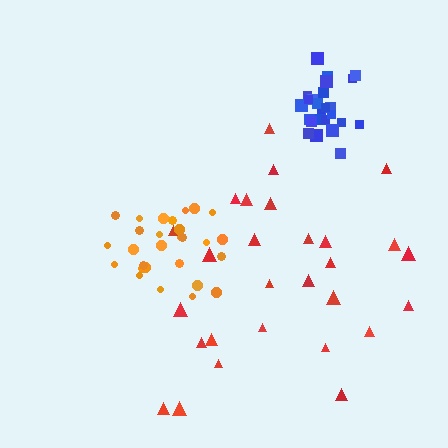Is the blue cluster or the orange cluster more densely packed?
Blue.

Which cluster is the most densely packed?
Blue.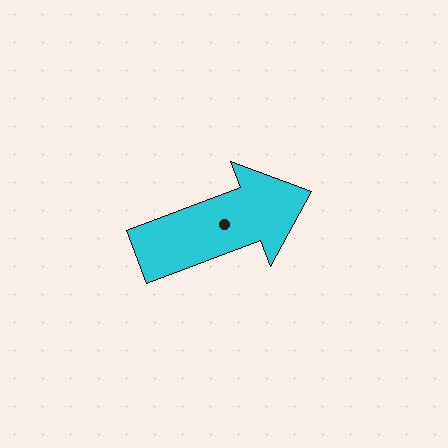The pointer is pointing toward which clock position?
Roughly 2 o'clock.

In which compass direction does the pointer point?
East.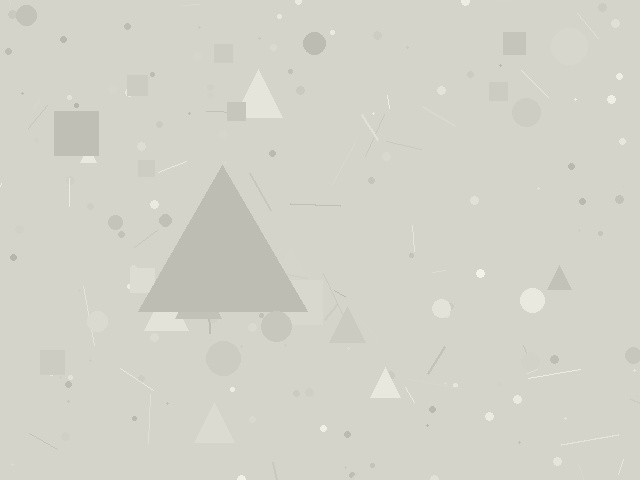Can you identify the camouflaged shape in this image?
The camouflaged shape is a triangle.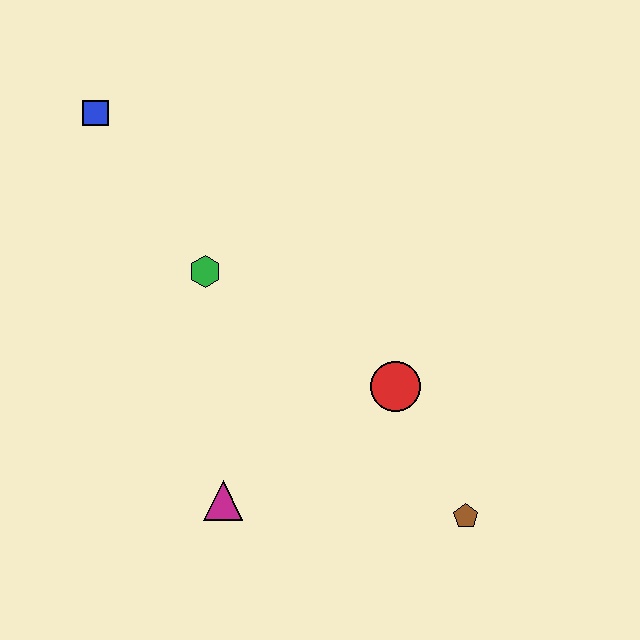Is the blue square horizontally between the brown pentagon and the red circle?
No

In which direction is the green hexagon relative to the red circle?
The green hexagon is to the left of the red circle.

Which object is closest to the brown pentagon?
The red circle is closest to the brown pentagon.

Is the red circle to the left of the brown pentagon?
Yes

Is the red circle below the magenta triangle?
No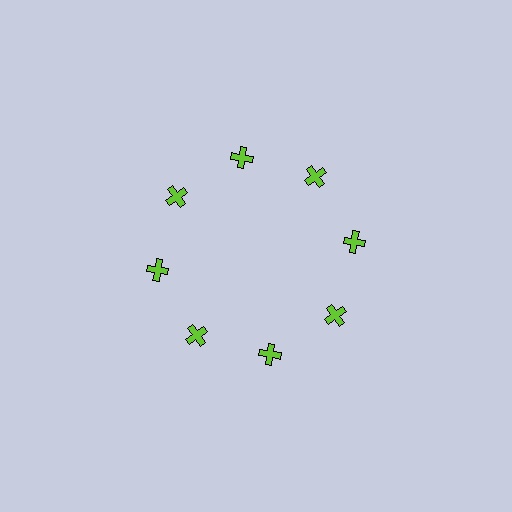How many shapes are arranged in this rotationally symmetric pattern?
There are 8 shapes, arranged in 8 groups of 1.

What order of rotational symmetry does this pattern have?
This pattern has 8-fold rotational symmetry.